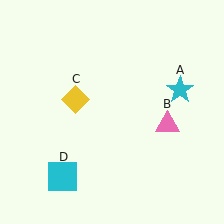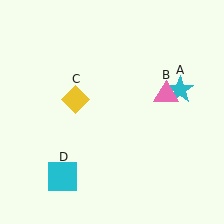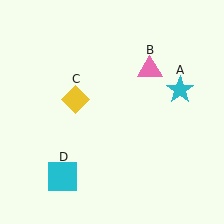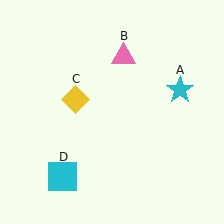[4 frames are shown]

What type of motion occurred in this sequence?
The pink triangle (object B) rotated counterclockwise around the center of the scene.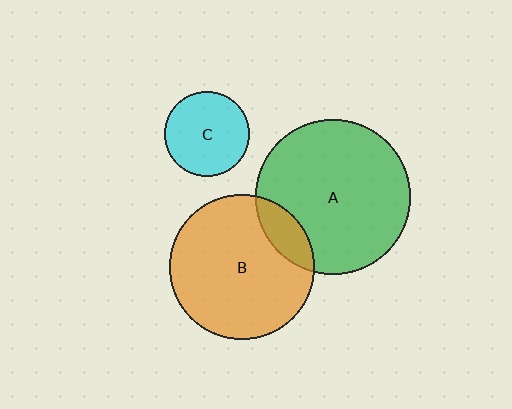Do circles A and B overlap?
Yes.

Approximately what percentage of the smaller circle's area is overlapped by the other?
Approximately 15%.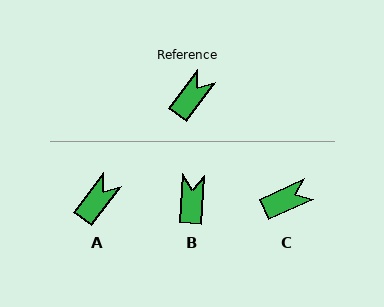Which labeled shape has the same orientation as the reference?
A.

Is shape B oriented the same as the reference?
No, it is off by about 33 degrees.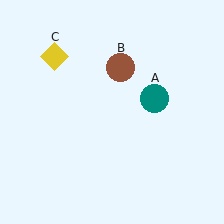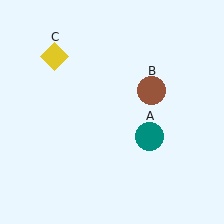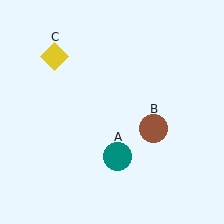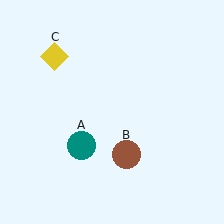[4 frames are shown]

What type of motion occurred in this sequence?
The teal circle (object A), brown circle (object B) rotated clockwise around the center of the scene.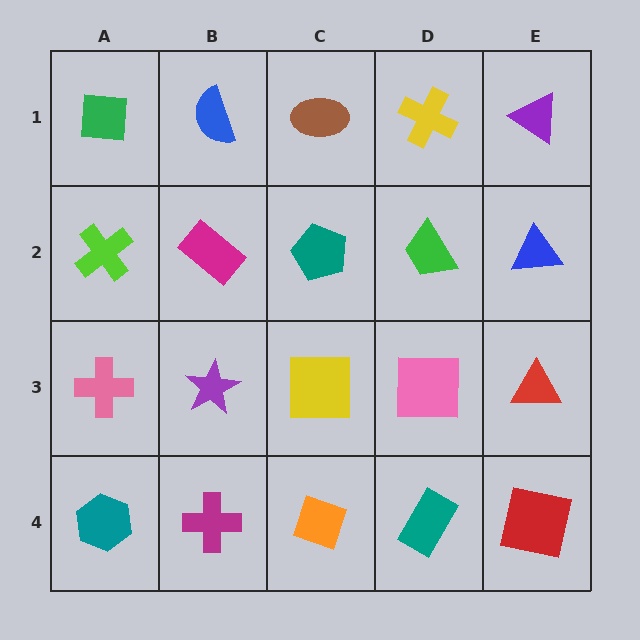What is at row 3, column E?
A red triangle.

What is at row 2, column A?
A lime cross.